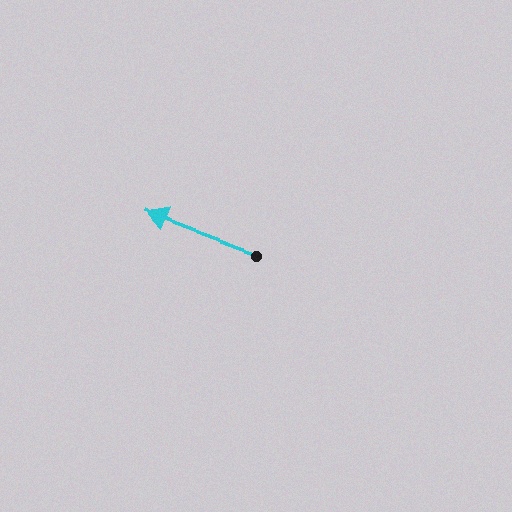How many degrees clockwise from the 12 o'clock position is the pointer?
Approximately 290 degrees.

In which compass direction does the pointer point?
West.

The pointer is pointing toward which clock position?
Roughly 10 o'clock.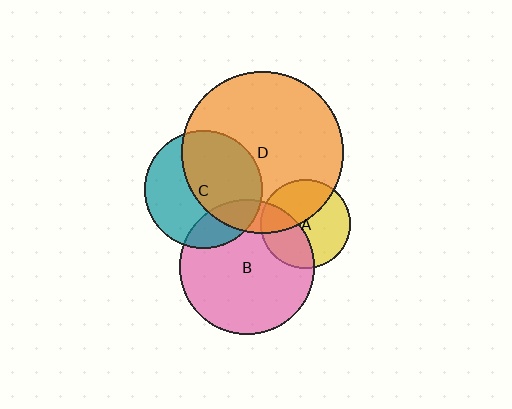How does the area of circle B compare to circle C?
Approximately 1.3 times.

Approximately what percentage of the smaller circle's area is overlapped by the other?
Approximately 40%.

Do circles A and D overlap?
Yes.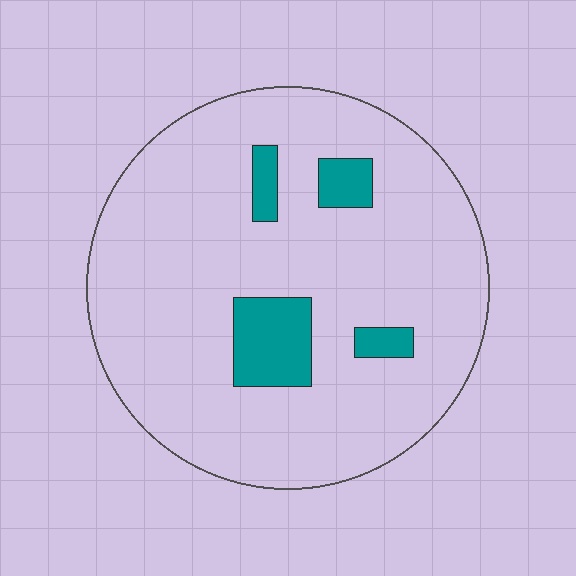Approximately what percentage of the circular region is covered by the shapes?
Approximately 10%.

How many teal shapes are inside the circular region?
4.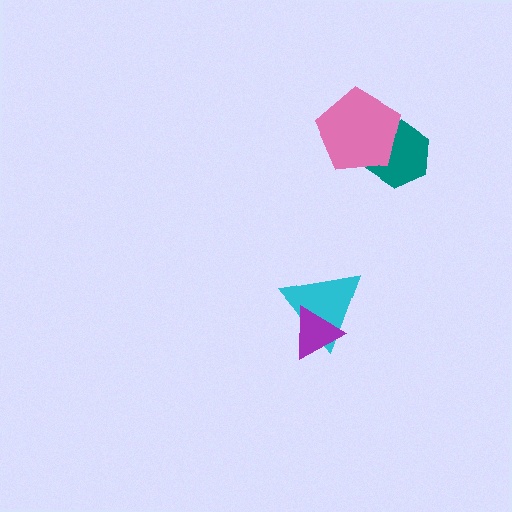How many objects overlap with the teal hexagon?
1 object overlaps with the teal hexagon.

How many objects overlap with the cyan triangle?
1 object overlaps with the cyan triangle.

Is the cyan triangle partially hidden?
Yes, it is partially covered by another shape.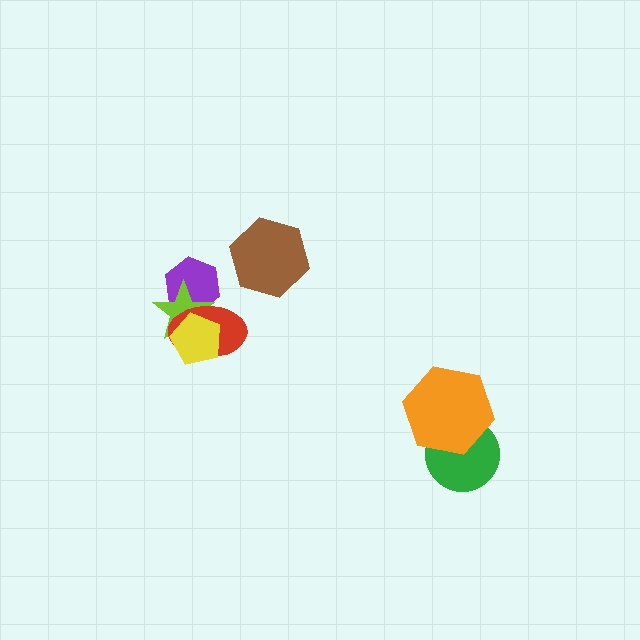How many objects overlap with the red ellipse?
3 objects overlap with the red ellipse.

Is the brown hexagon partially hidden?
No, no other shape covers it.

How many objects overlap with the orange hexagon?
1 object overlaps with the orange hexagon.